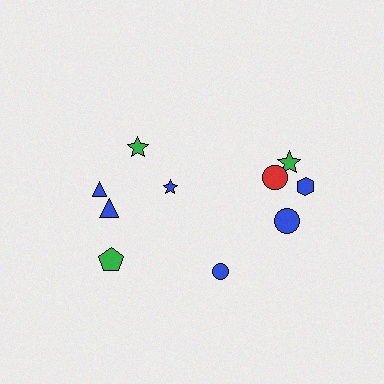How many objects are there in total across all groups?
There are 10 objects.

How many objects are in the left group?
There are 4 objects.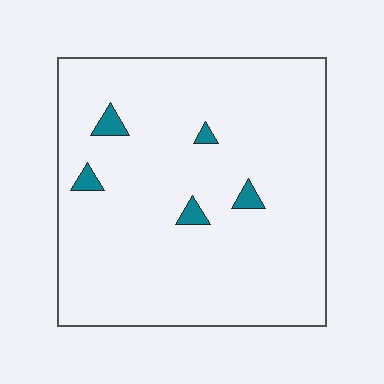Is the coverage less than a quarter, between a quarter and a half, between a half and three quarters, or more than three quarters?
Less than a quarter.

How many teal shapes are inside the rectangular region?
5.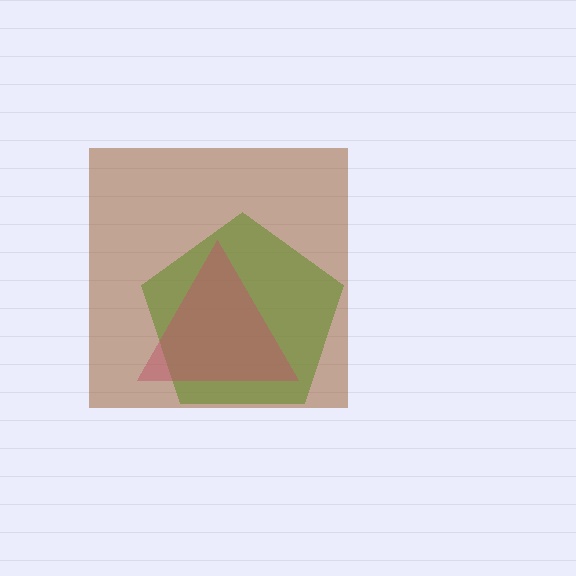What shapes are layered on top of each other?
The layered shapes are: a green pentagon, a pink triangle, a brown square.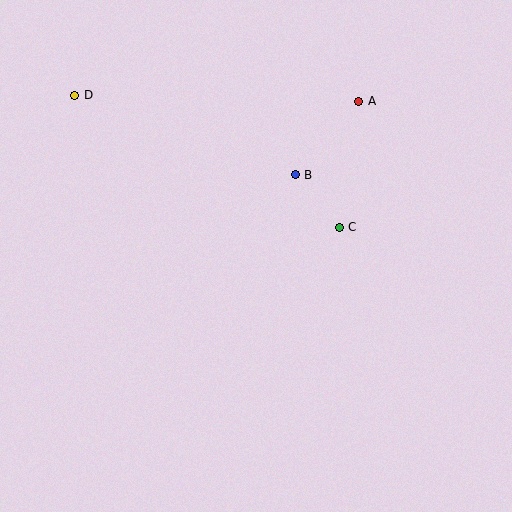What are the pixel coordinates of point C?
Point C is at (339, 227).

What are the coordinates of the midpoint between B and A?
The midpoint between B and A is at (327, 138).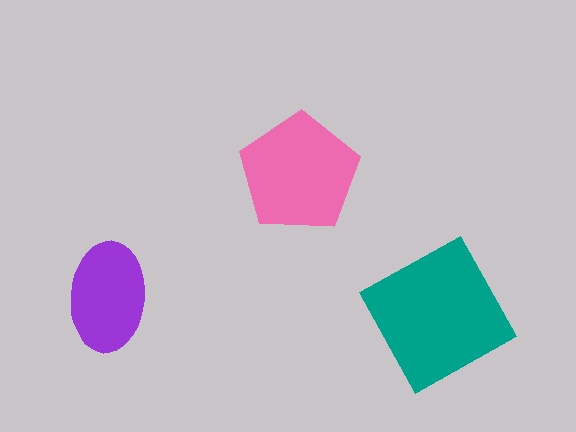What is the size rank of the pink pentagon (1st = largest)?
2nd.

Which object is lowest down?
The teal square is bottommost.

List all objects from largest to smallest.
The teal square, the pink pentagon, the purple ellipse.